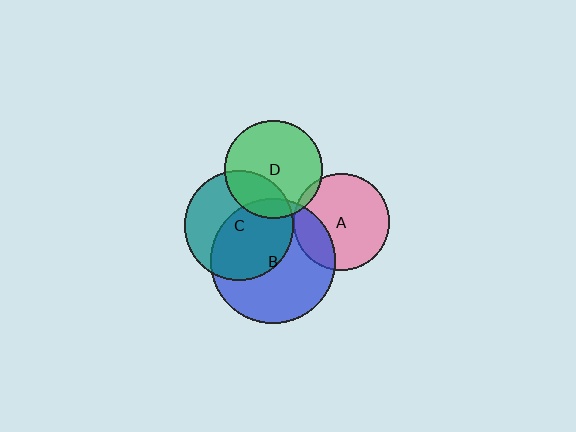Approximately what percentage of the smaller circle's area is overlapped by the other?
Approximately 25%.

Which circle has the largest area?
Circle B (blue).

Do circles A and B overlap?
Yes.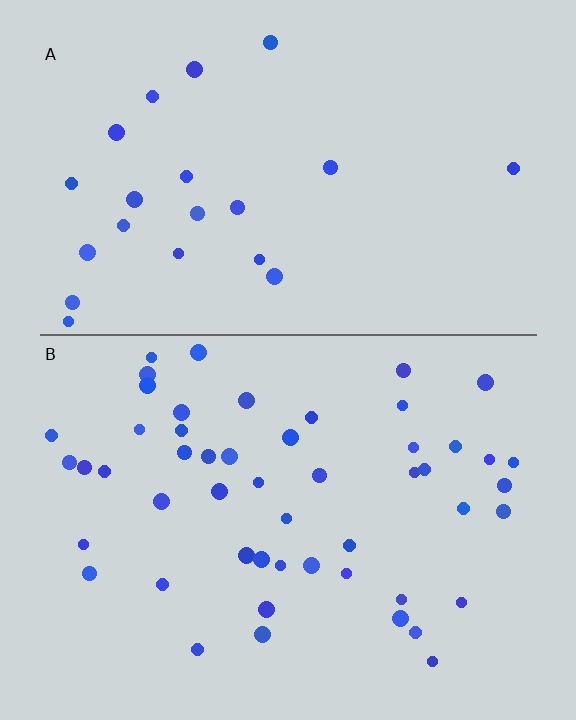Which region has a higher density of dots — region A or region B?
B (the bottom).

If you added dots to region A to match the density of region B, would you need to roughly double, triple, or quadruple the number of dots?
Approximately double.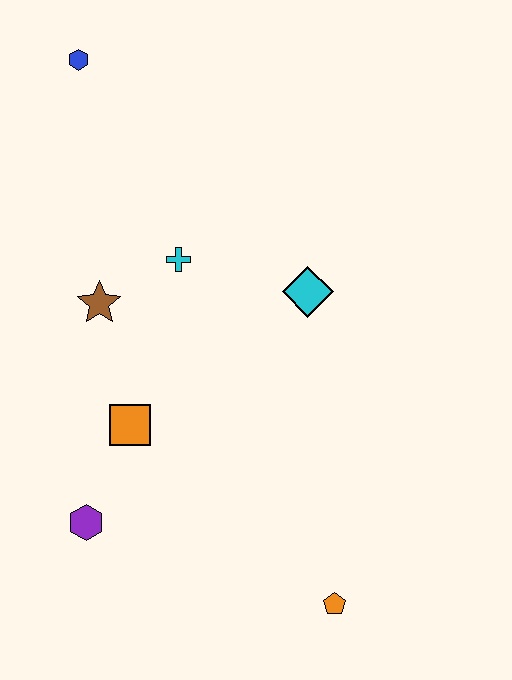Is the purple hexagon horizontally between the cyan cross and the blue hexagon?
Yes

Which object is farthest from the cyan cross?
The orange pentagon is farthest from the cyan cross.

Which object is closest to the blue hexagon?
The cyan cross is closest to the blue hexagon.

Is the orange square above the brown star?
No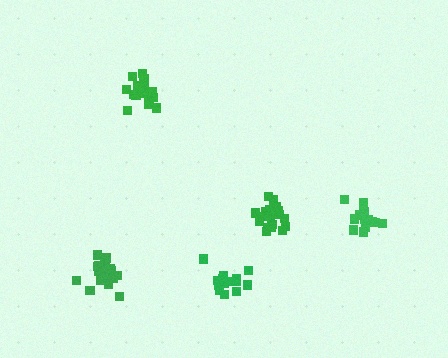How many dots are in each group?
Group 1: 21 dots, Group 2: 16 dots, Group 3: 17 dots, Group 4: 16 dots, Group 5: 19 dots (89 total).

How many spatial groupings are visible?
There are 5 spatial groupings.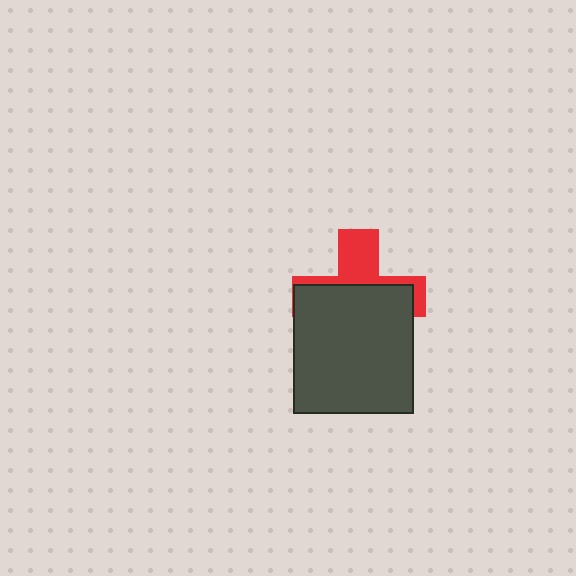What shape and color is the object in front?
The object in front is a dark gray rectangle.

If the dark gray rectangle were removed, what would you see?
You would see the complete red cross.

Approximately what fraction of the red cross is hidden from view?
Roughly 63% of the red cross is hidden behind the dark gray rectangle.